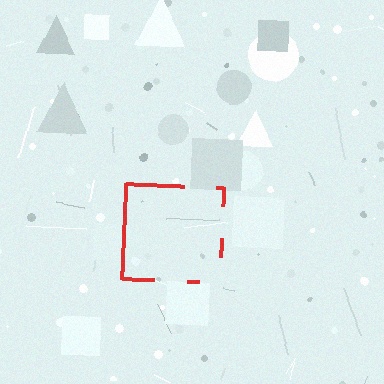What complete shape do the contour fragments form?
The contour fragments form a square.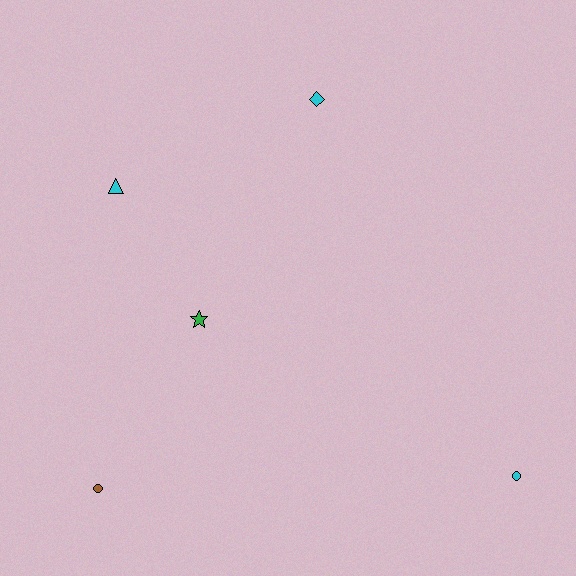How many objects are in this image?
There are 5 objects.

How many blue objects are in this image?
There are no blue objects.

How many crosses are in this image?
There are no crosses.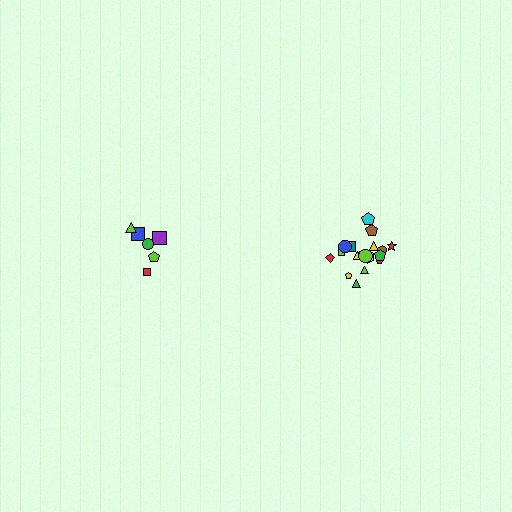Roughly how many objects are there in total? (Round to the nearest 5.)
Roughly 25 objects in total.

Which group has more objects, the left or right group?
The right group.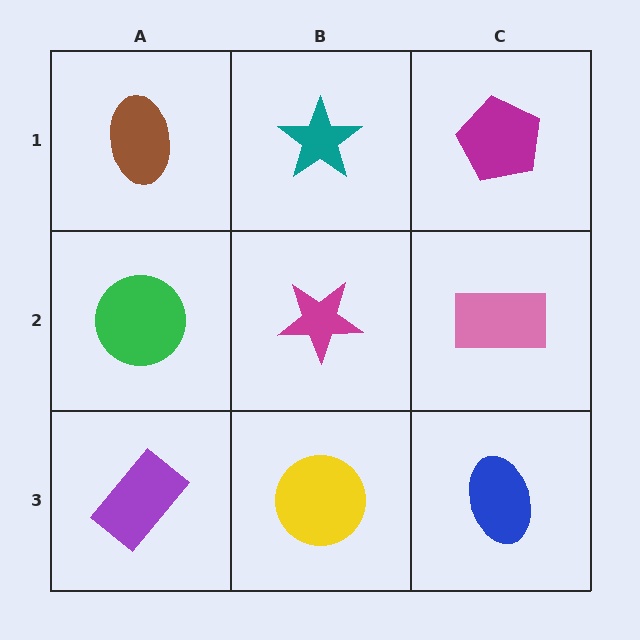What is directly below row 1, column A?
A green circle.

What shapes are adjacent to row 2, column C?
A magenta pentagon (row 1, column C), a blue ellipse (row 3, column C), a magenta star (row 2, column B).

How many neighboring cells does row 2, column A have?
3.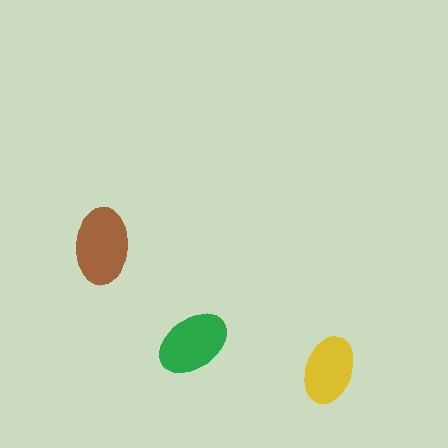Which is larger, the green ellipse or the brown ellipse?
The brown one.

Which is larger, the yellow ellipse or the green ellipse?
The green one.